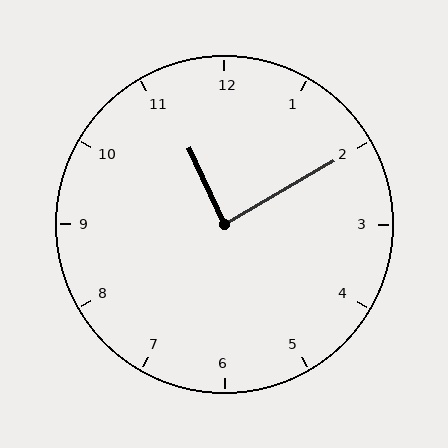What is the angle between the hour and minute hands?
Approximately 85 degrees.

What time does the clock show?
11:10.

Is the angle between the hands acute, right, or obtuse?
It is right.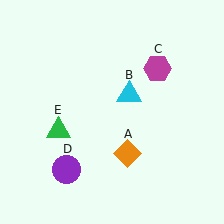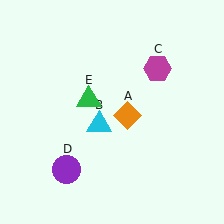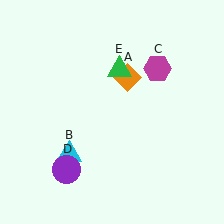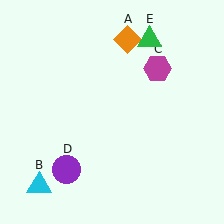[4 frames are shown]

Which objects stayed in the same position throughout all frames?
Magenta hexagon (object C) and purple circle (object D) remained stationary.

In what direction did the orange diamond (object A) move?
The orange diamond (object A) moved up.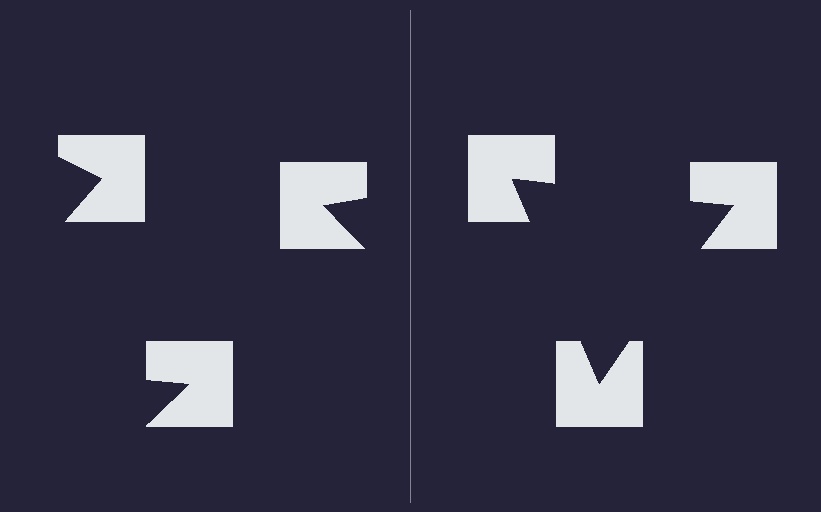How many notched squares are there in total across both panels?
6 — 3 on each side.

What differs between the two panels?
The notched squares are positioned identically on both sides; only the wedge orientations differ. On the right they align to a triangle; on the left they are misaligned.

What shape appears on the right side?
An illusory triangle.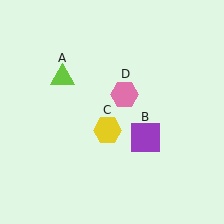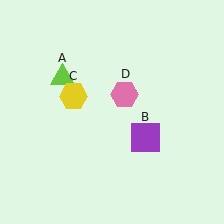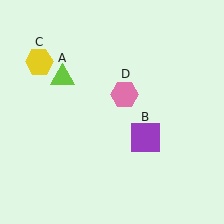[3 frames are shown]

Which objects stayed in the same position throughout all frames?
Lime triangle (object A) and purple square (object B) and pink hexagon (object D) remained stationary.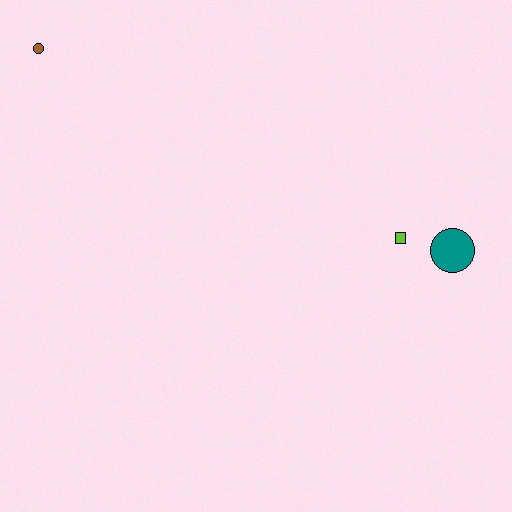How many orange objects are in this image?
There are no orange objects.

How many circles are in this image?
There are 2 circles.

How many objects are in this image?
There are 3 objects.